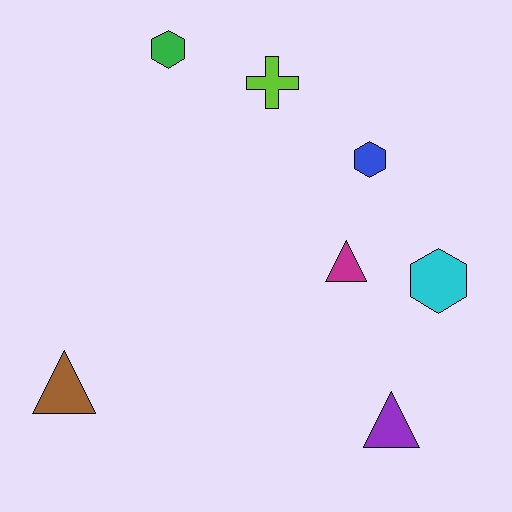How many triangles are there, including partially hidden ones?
There are 3 triangles.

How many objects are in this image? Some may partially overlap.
There are 7 objects.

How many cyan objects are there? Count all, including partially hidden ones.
There is 1 cyan object.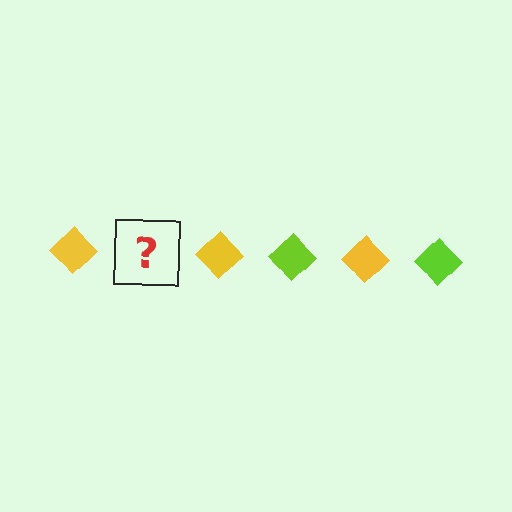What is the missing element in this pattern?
The missing element is a lime diamond.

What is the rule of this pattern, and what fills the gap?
The rule is that the pattern cycles through yellow, lime diamonds. The gap should be filled with a lime diamond.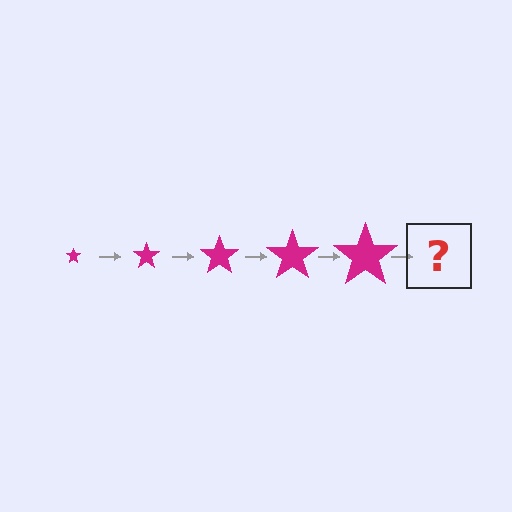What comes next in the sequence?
The next element should be a magenta star, larger than the previous one.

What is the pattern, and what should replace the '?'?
The pattern is that the star gets progressively larger each step. The '?' should be a magenta star, larger than the previous one.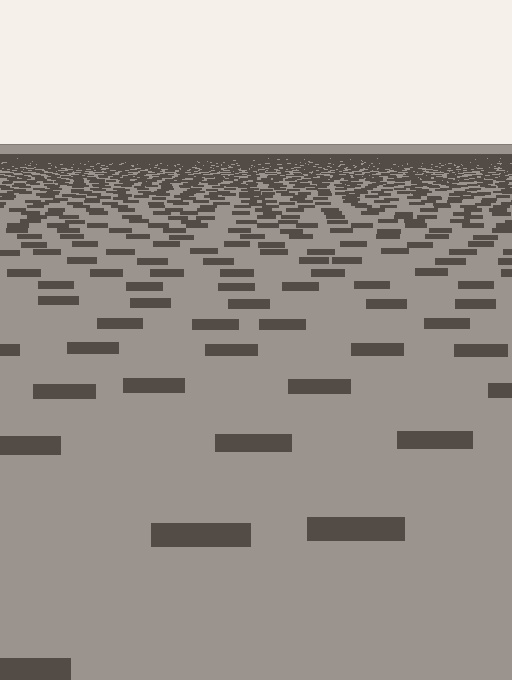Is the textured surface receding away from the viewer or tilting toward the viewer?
The surface is receding away from the viewer. Texture elements get smaller and denser toward the top.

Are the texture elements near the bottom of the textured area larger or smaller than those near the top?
Larger. Near the bottom, elements are closer to the viewer and appear at a bigger on-screen size.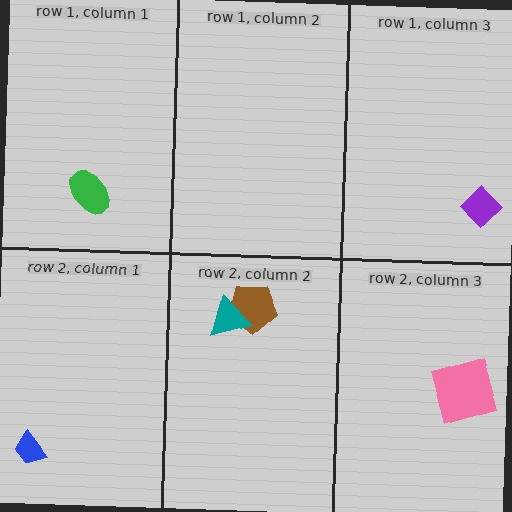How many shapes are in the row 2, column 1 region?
1.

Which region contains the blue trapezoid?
The row 2, column 1 region.